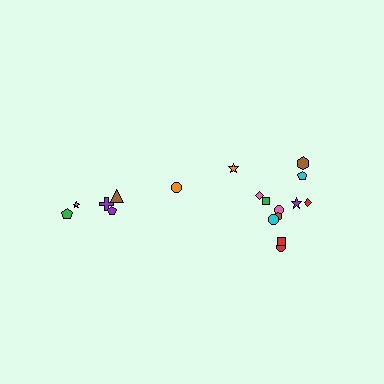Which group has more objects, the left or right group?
The right group.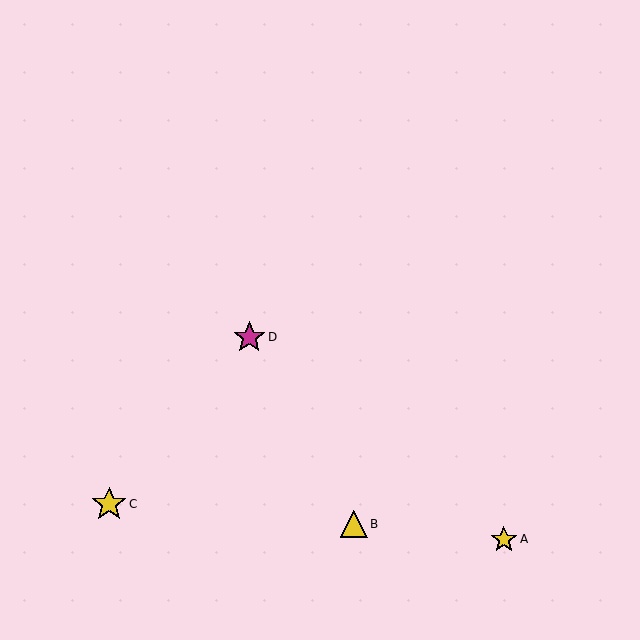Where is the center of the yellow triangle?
The center of the yellow triangle is at (354, 524).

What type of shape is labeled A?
Shape A is a yellow star.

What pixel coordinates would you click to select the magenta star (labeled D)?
Click at (249, 337) to select the magenta star D.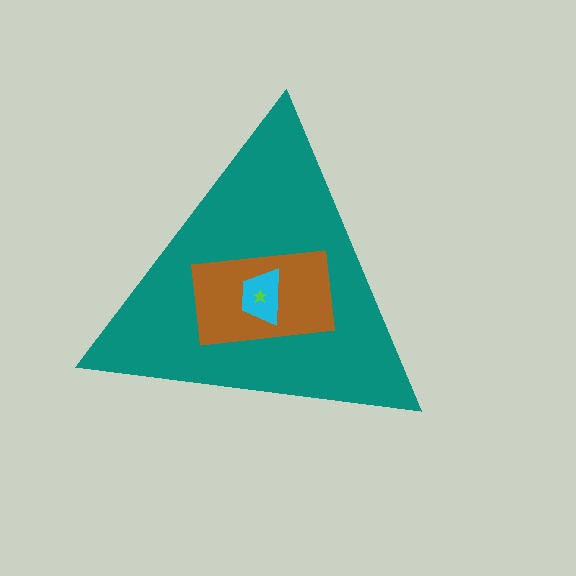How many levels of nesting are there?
4.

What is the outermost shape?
The teal triangle.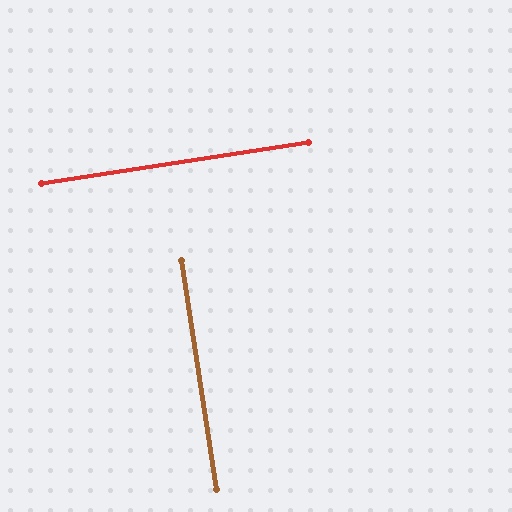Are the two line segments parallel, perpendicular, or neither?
Perpendicular — they meet at approximately 90°.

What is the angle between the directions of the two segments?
Approximately 90 degrees.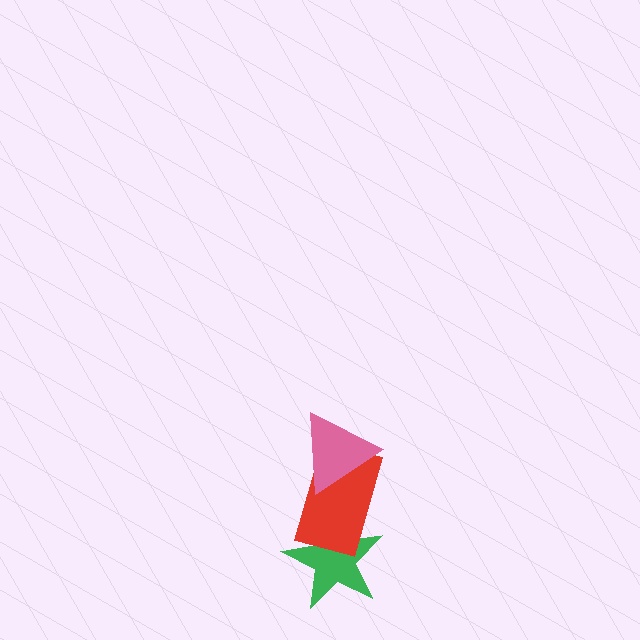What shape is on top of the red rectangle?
The pink triangle is on top of the red rectangle.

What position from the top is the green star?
The green star is 3rd from the top.